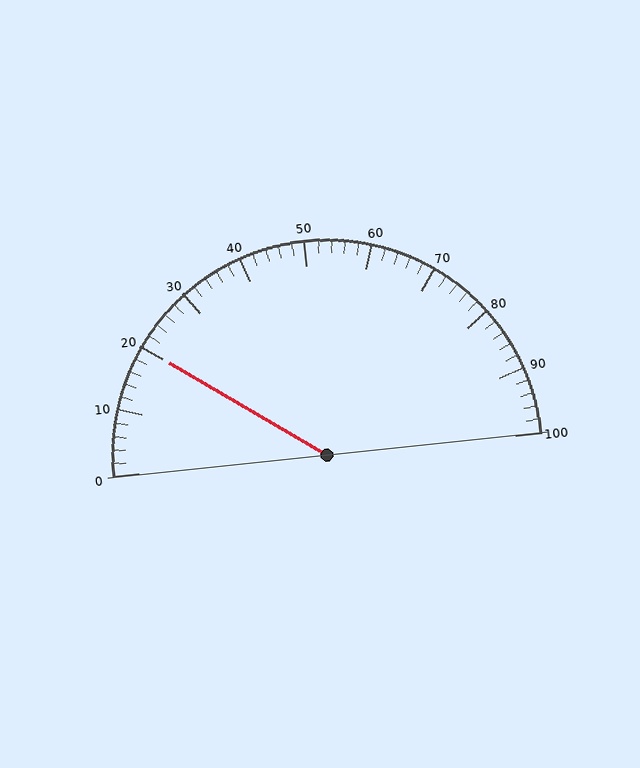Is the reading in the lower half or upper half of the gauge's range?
The reading is in the lower half of the range (0 to 100).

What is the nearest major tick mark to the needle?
The nearest major tick mark is 20.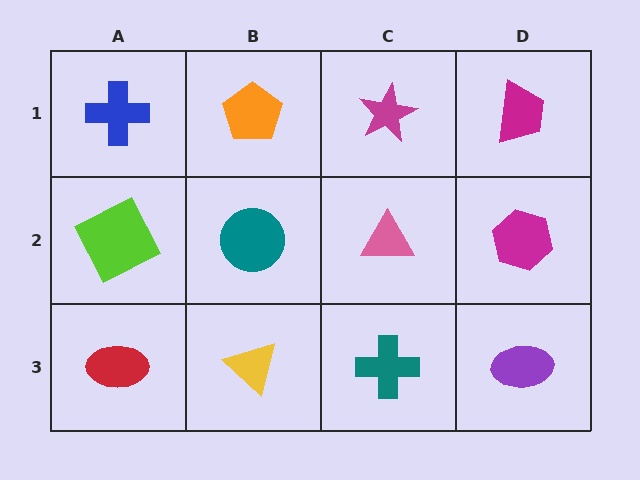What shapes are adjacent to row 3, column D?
A magenta hexagon (row 2, column D), a teal cross (row 3, column C).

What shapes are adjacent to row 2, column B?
An orange pentagon (row 1, column B), a yellow triangle (row 3, column B), a lime square (row 2, column A), a pink triangle (row 2, column C).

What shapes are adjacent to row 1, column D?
A magenta hexagon (row 2, column D), a magenta star (row 1, column C).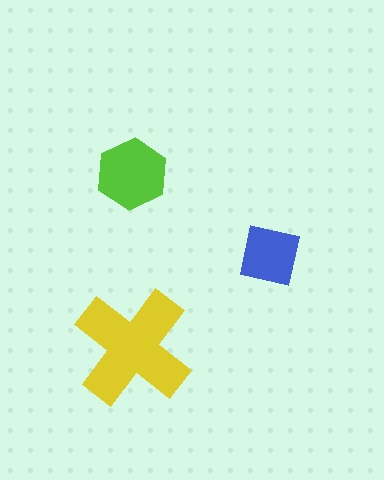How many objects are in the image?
There are 3 objects in the image.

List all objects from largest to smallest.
The yellow cross, the lime hexagon, the blue square.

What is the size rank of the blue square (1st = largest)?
3rd.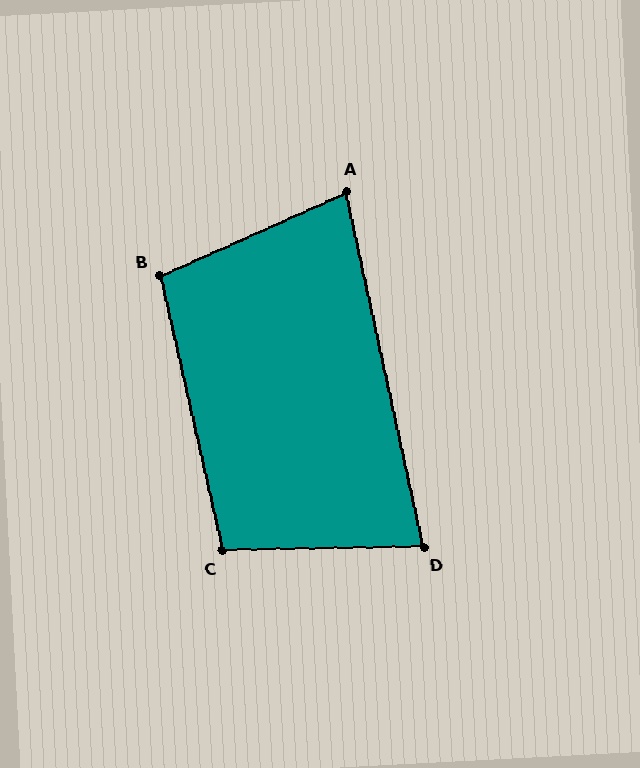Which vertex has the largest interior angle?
C, at approximately 102 degrees.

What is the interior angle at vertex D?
Approximately 79 degrees (acute).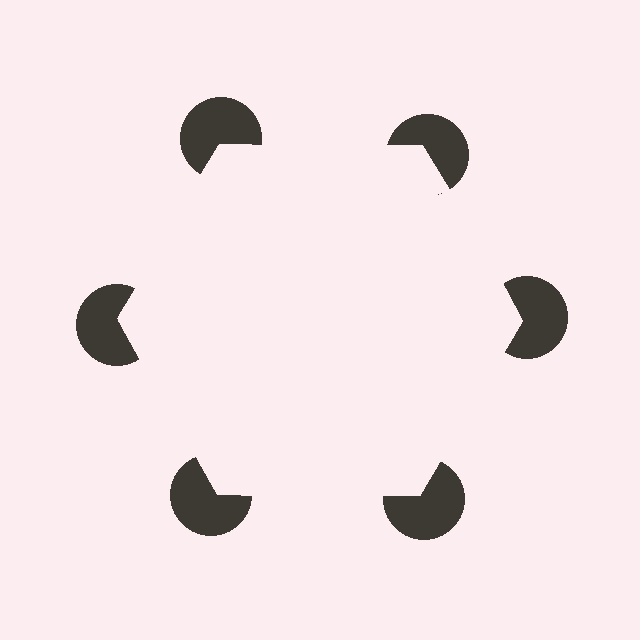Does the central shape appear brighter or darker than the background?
It typically appears slightly brighter than the background, even though no actual brightness change is drawn.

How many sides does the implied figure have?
6 sides.